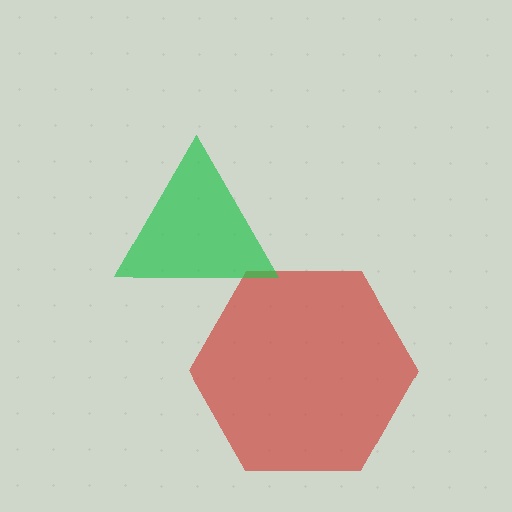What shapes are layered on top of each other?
The layered shapes are: a red hexagon, a green triangle.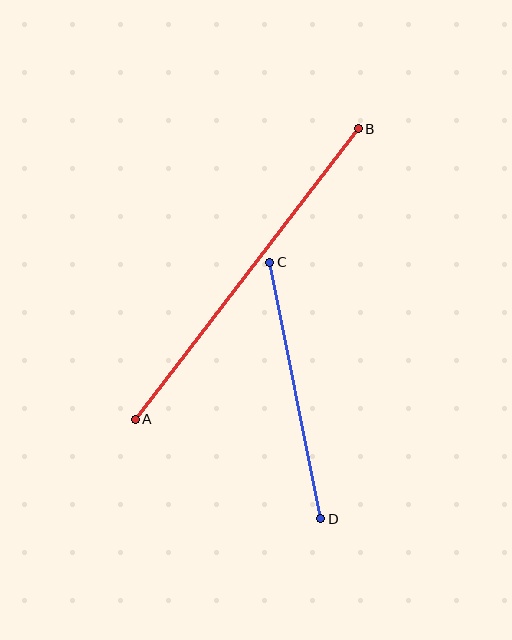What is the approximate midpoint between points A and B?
The midpoint is at approximately (247, 274) pixels.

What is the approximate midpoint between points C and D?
The midpoint is at approximately (295, 391) pixels.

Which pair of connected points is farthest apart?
Points A and B are farthest apart.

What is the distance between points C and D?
The distance is approximately 261 pixels.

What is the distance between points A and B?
The distance is approximately 366 pixels.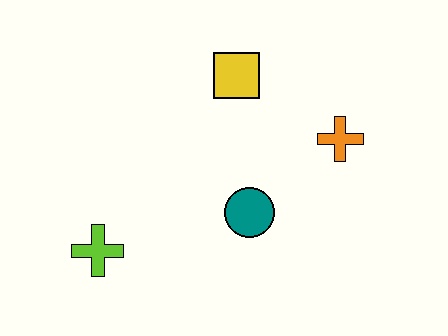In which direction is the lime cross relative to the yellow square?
The lime cross is below the yellow square.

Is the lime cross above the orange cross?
No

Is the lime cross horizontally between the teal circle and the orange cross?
No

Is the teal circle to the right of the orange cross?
No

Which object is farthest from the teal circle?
The lime cross is farthest from the teal circle.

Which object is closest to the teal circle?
The orange cross is closest to the teal circle.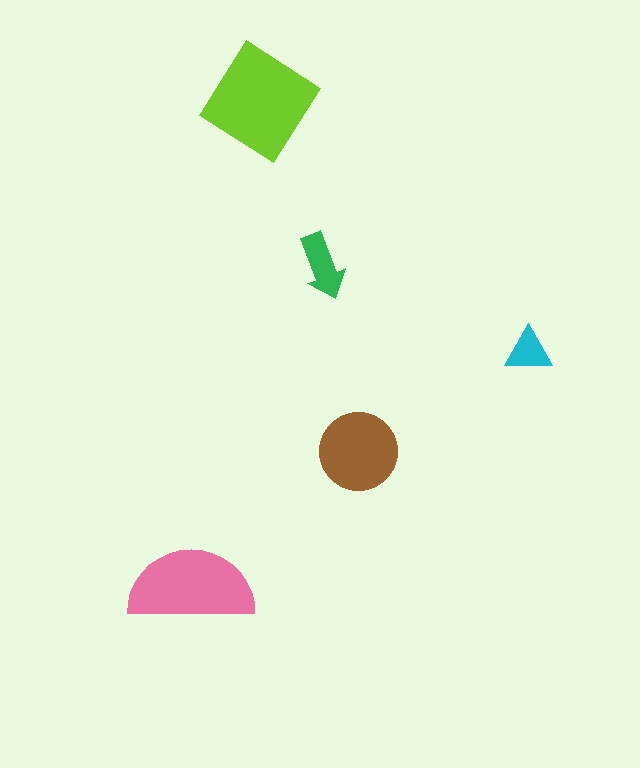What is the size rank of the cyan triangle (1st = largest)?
5th.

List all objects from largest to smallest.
The lime diamond, the pink semicircle, the brown circle, the green arrow, the cyan triangle.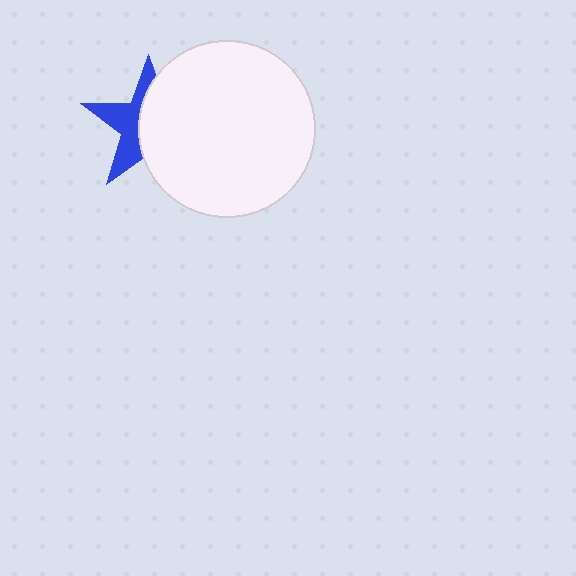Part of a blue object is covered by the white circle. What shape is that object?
It is a star.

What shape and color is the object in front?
The object in front is a white circle.